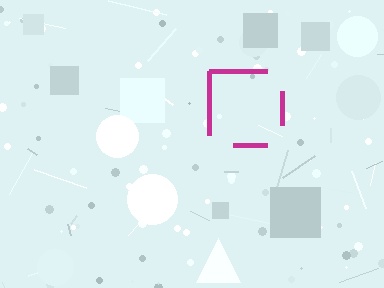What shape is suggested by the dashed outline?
The dashed outline suggests a square.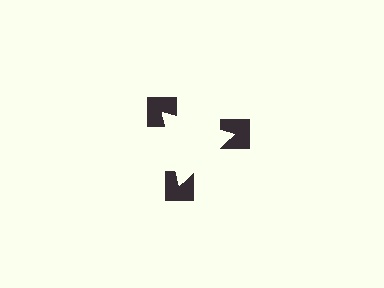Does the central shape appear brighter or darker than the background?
It typically appears slightly brighter than the background, even though no actual brightness change is drawn.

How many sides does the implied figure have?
3 sides.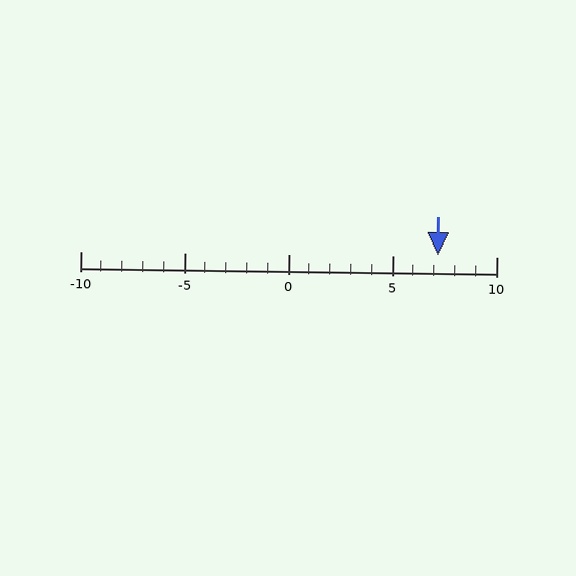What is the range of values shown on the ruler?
The ruler shows values from -10 to 10.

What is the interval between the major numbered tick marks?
The major tick marks are spaced 5 units apart.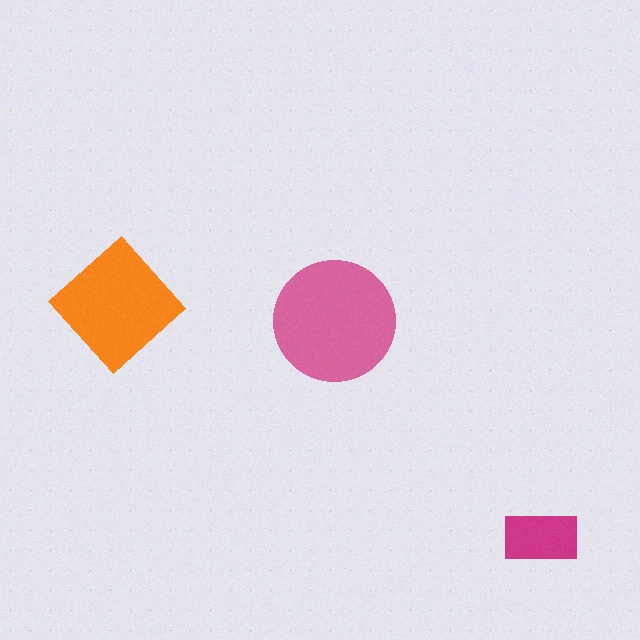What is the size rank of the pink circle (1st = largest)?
1st.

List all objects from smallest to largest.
The magenta rectangle, the orange diamond, the pink circle.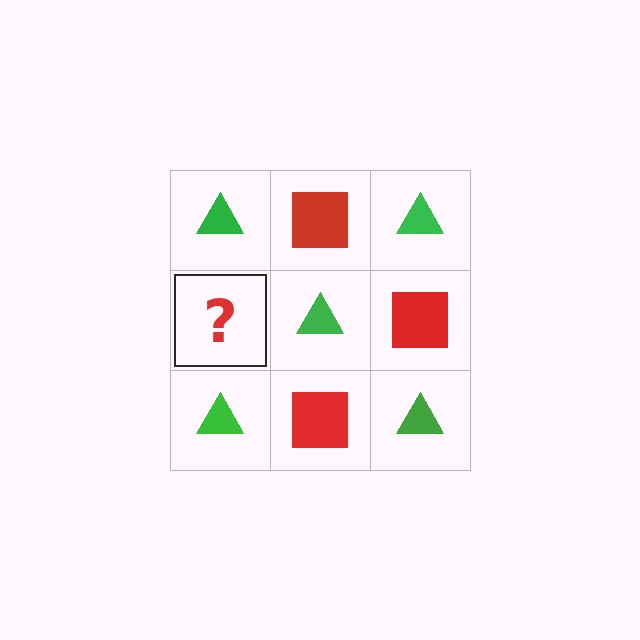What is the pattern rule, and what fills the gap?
The rule is that it alternates green triangle and red square in a checkerboard pattern. The gap should be filled with a red square.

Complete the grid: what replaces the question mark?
The question mark should be replaced with a red square.